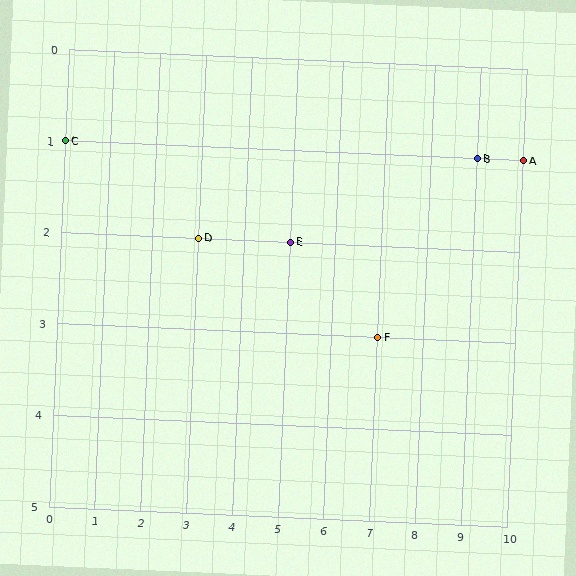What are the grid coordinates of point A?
Point A is at grid coordinates (10, 1).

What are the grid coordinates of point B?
Point B is at grid coordinates (9, 1).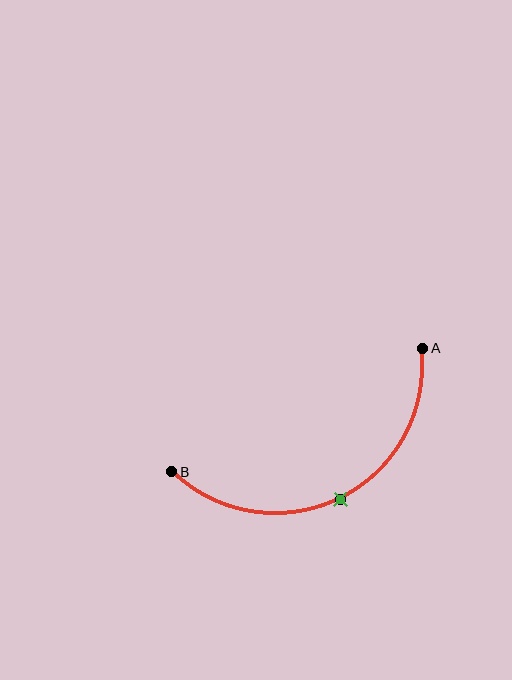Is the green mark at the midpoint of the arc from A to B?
Yes. The green mark lies on the arc at equal arc-length from both A and B — it is the arc midpoint.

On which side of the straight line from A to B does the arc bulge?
The arc bulges below the straight line connecting A and B.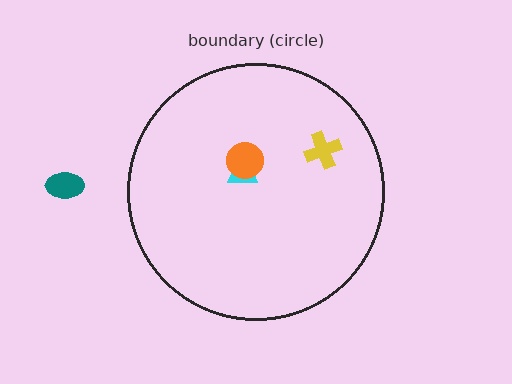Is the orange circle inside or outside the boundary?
Inside.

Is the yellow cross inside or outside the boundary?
Inside.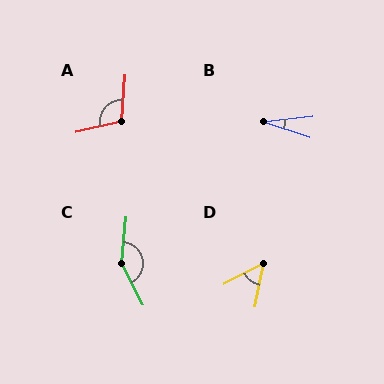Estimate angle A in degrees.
Approximately 107 degrees.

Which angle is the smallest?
B, at approximately 25 degrees.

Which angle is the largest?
C, at approximately 147 degrees.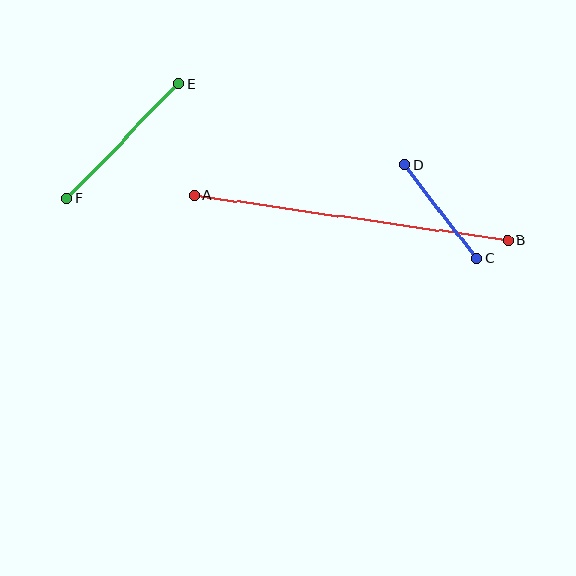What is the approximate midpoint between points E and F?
The midpoint is at approximately (123, 141) pixels.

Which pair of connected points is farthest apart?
Points A and B are farthest apart.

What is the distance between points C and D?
The distance is approximately 118 pixels.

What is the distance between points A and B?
The distance is approximately 316 pixels.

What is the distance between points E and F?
The distance is approximately 160 pixels.